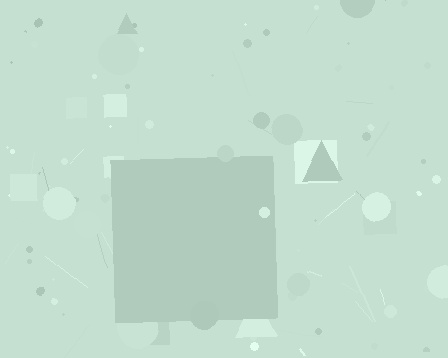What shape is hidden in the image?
A square is hidden in the image.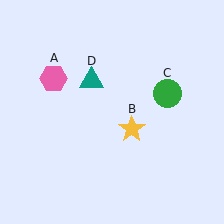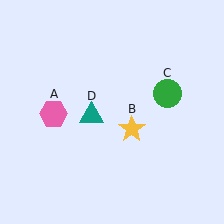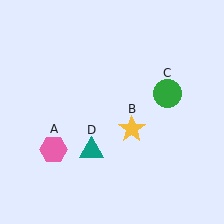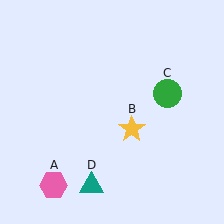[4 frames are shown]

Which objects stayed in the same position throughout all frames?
Yellow star (object B) and green circle (object C) remained stationary.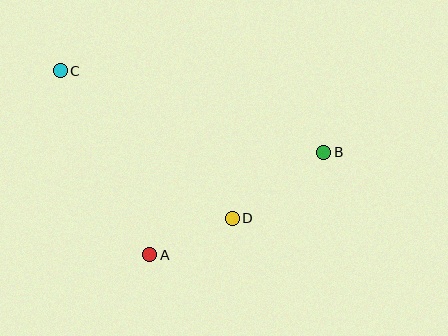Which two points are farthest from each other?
Points B and C are farthest from each other.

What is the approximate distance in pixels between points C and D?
The distance between C and D is approximately 227 pixels.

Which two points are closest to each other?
Points A and D are closest to each other.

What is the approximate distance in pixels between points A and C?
The distance between A and C is approximately 205 pixels.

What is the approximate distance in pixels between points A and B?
The distance between A and B is approximately 202 pixels.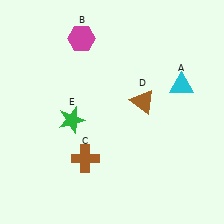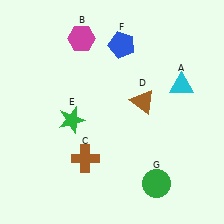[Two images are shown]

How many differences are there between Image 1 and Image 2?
There are 2 differences between the two images.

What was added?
A blue pentagon (F), a green circle (G) were added in Image 2.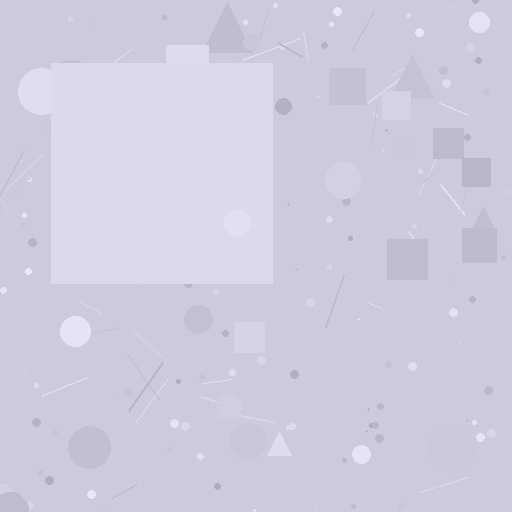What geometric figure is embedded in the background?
A square is embedded in the background.